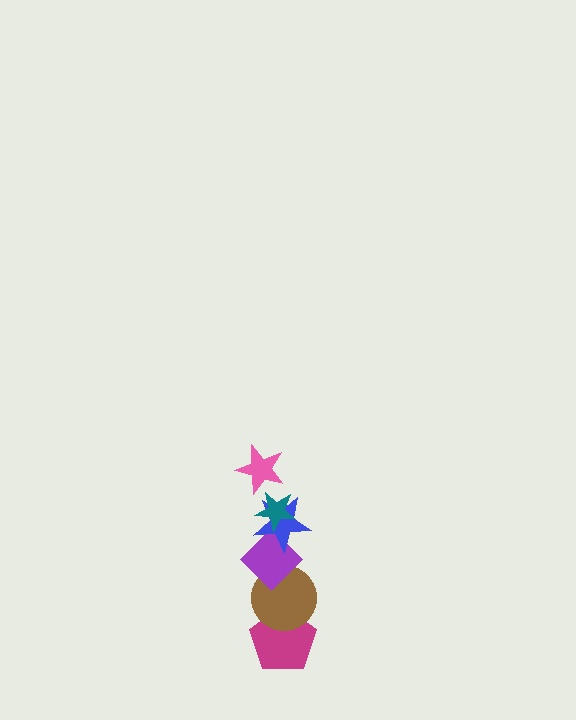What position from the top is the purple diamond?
The purple diamond is 4th from the top.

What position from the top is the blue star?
The blue star is 3rd from the top.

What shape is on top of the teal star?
The pink star is on top of the teal star.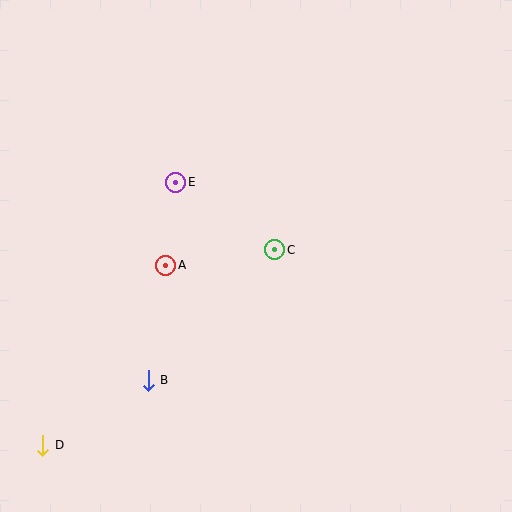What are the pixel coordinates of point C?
Point C is at (275, 250).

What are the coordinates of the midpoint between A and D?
The midpoint between A and D is at (104, 355).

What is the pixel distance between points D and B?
The distance between D and B is 124 pixels.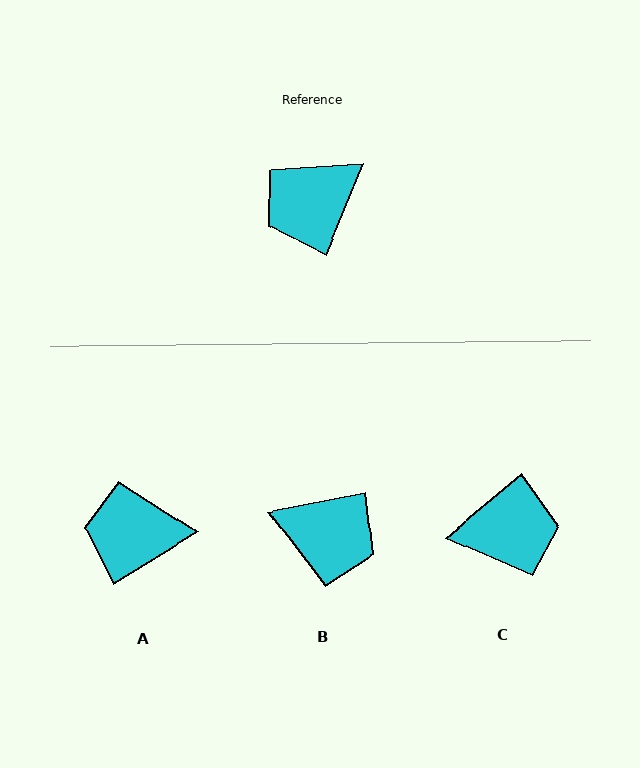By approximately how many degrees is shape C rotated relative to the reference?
Approximately 153 degrees counter-clockwise.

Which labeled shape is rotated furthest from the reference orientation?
C, about 153 degrees away.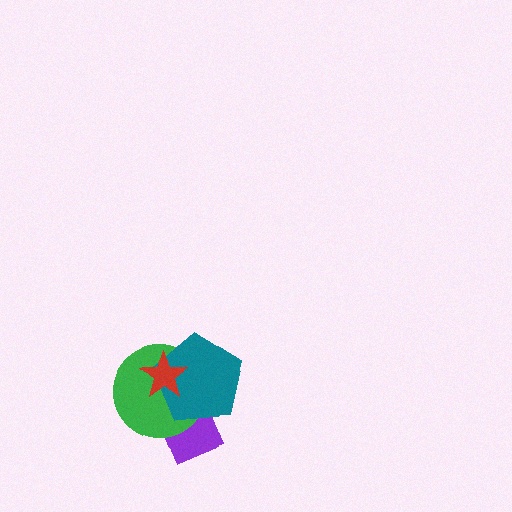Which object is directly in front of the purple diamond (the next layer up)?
The green circle is directly in front of the purple diamond.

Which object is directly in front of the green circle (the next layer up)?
The teal pentagon is directly in front of the green circle.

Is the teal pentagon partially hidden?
Yes, it is partially covered by another shape.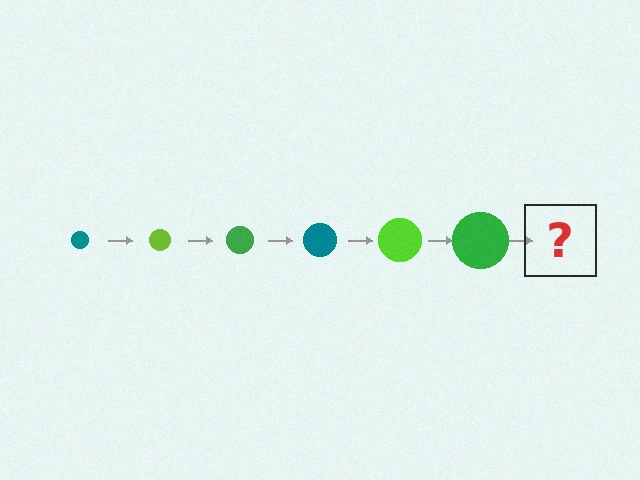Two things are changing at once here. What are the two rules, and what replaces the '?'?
The two rules are that the circle grows larger each step and the color cycles through teal, lime, and green. The '?' should be a teal circle, larger than the previous one.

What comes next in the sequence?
The next element should be a teal circle, larger than the previous one.